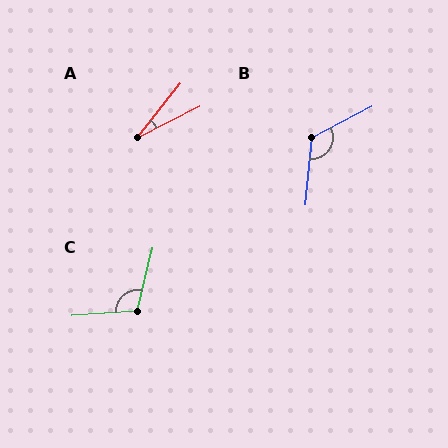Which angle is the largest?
B, at approximately 123 degrees.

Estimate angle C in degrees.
Approximately 108 degrees.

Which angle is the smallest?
A, at approximately 25 degrees.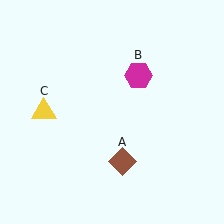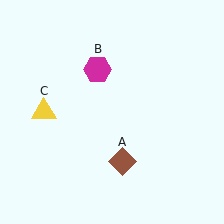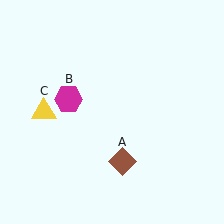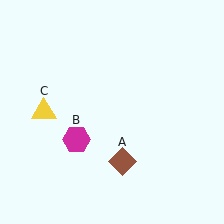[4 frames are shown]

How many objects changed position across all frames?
1 object changed position: magenta hexagon (object B).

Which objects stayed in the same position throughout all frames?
Brown diamond (object A) and yellow triangle (object C) remained stationary.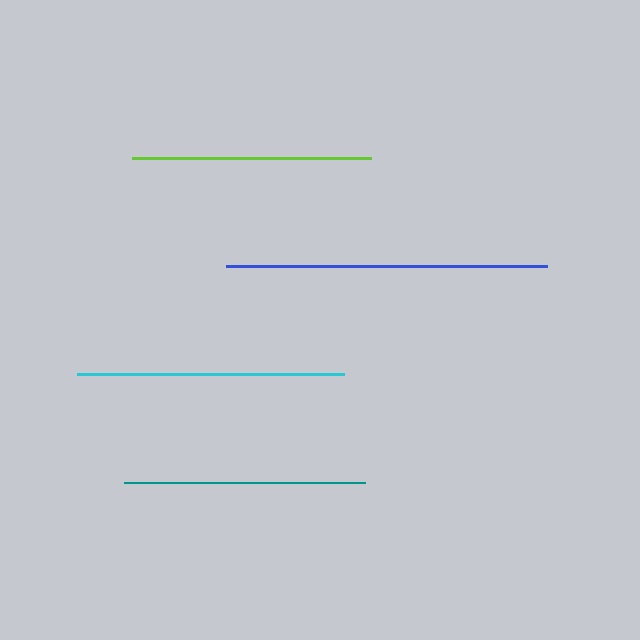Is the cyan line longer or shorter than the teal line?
The cyan line is longer than the teal line.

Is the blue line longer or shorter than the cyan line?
The blue line is longer than the cyan line.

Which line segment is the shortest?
The lime line is the shortest at approximately 239 pixels.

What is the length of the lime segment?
The lime segment is approximately 239 pixels long.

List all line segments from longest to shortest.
From longest to shortest: blue, cyan, teal, lime.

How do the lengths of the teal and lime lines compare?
The teal and lime lines are approximately the same length.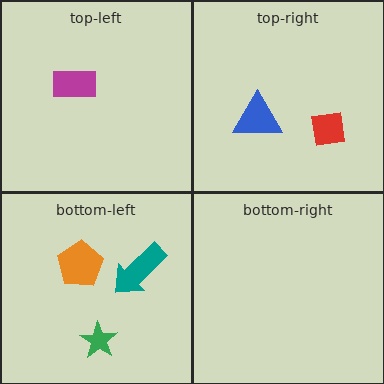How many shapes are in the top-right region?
2.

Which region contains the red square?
The top-right region.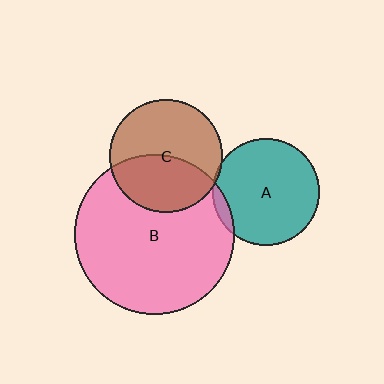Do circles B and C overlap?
Yes.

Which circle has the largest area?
Circle B (pink).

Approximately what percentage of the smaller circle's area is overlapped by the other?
Approximately 45%.